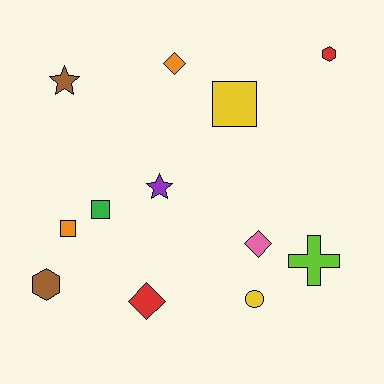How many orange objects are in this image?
There are 2 orange objects.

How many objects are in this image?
There are 12 objects.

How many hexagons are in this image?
There are 2 hexagons.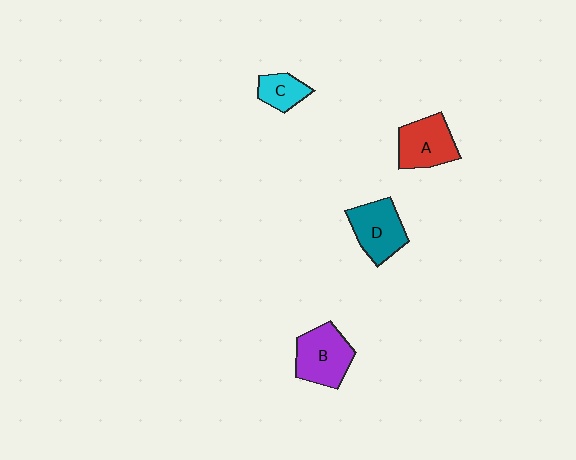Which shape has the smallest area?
Shape C (cyan).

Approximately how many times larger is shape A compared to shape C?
Approximately 1.8 times.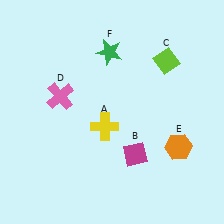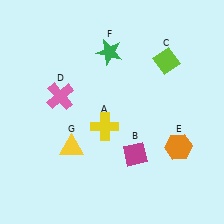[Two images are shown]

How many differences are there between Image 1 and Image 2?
There is 1 difference between the two images.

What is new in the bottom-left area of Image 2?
A yellow triangle (G) was added in the bottom-left area of Image 2.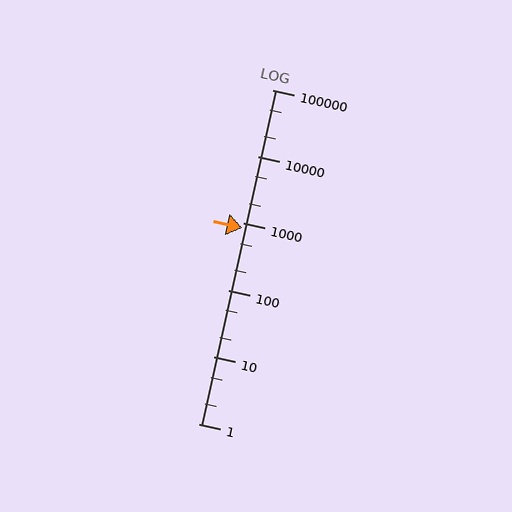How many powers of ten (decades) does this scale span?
The scale spans 5 decades, from 1 to 100000.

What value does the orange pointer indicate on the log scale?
The pointer indicates approximately 860.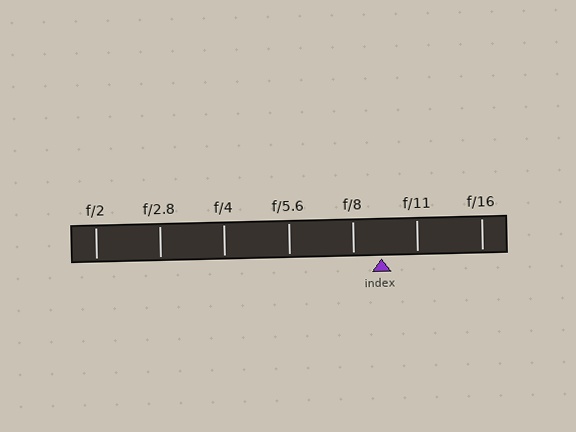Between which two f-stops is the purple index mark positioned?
The index mark is between f/8 and f/11.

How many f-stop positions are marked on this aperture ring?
There are 7 f-stop positions marked.